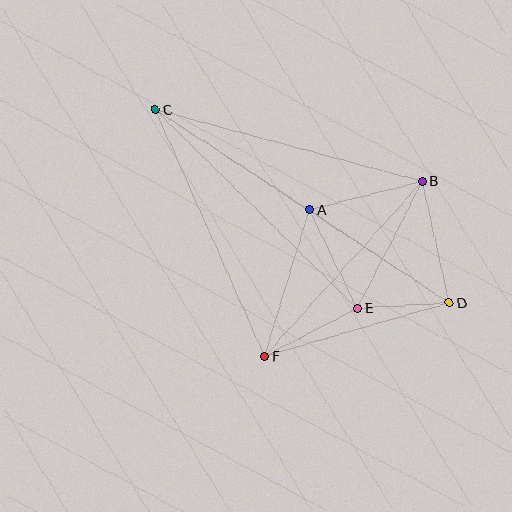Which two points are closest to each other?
Points D and E are closest to each other.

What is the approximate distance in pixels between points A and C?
The distance between A and C is approximately 184 pixels.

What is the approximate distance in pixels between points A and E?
The distance between A and E is approximately 109 pixels.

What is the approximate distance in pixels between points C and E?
The distance between C and E is approximately 283 pixels.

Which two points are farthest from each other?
Points C and D are farthest from each other.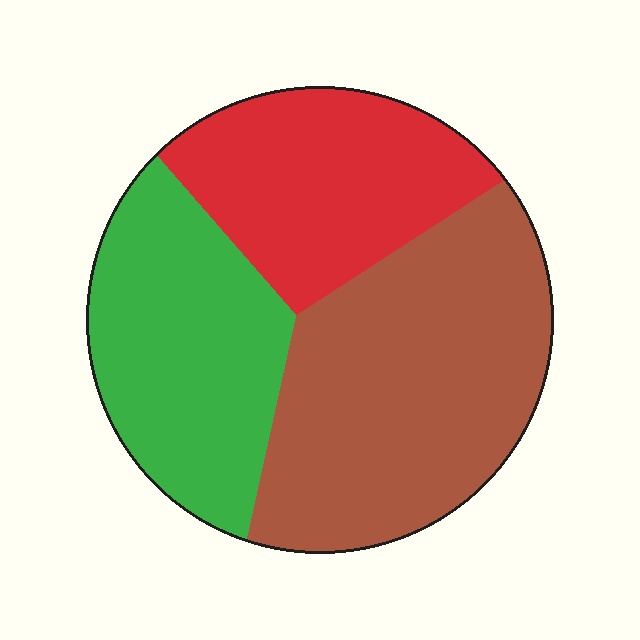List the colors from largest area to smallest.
From largest to smallest: brown, green, red.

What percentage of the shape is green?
Green takes up about one third (1/3) of the shape.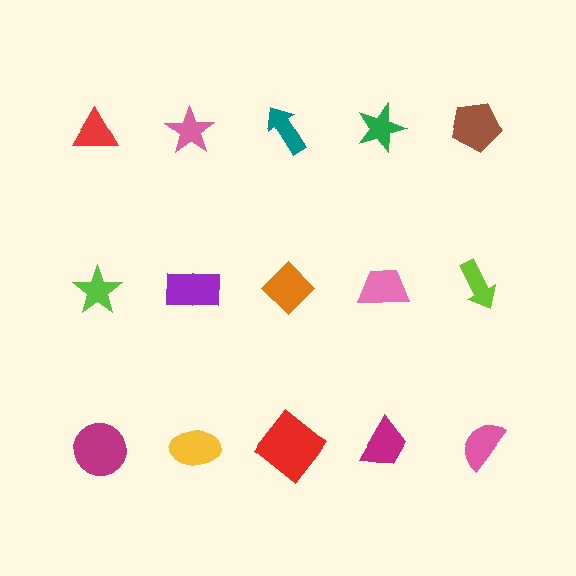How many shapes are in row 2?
5 shapes.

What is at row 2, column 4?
A pink trapezoid.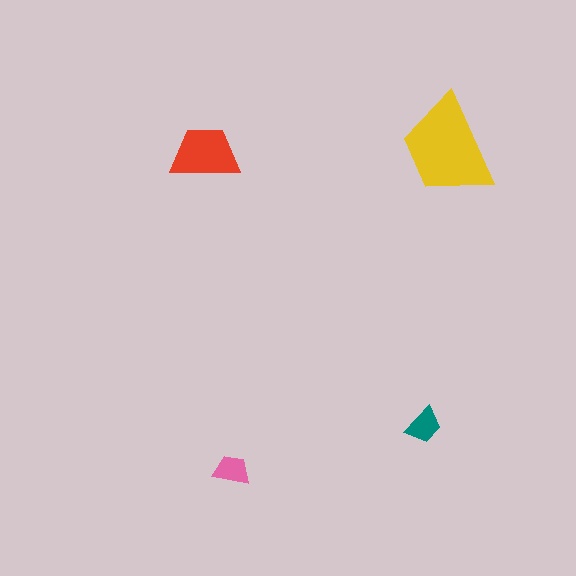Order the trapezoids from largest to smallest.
the yellow one, the red one, the teal one, the pink one.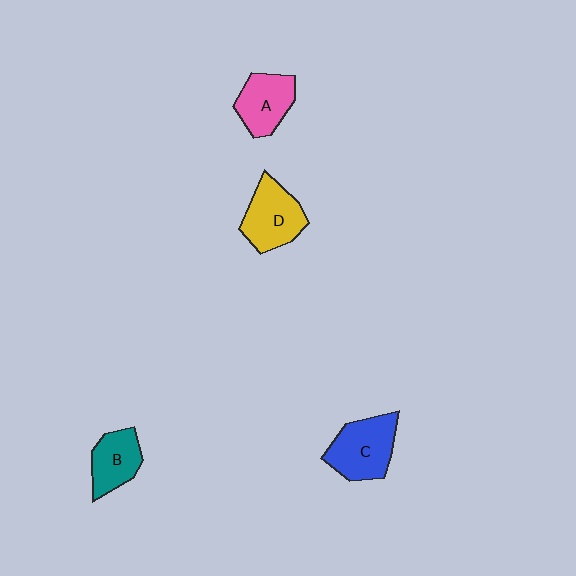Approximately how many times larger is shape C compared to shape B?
Approximately 1.4 times.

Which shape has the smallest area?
Shape B (teal).